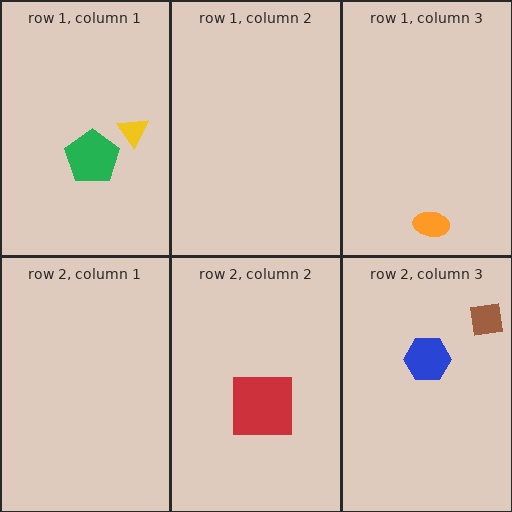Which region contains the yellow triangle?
The row 1, column 1 region.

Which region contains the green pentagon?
The row 1, column 1 region.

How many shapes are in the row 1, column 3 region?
1.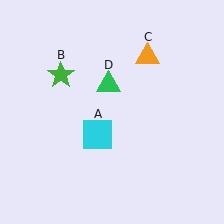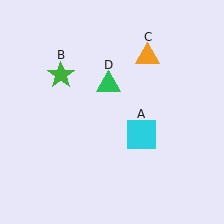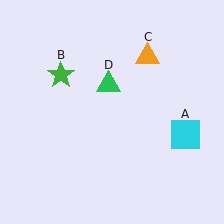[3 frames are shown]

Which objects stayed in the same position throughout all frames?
Green star (object B) and orange triangle (object C) and green triangle (object D) remained stationary.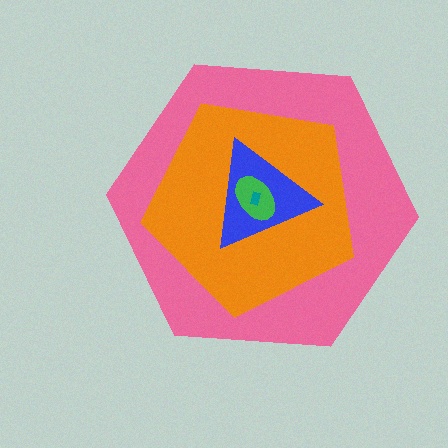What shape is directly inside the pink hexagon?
The orange pentagon.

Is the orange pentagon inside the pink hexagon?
Yes.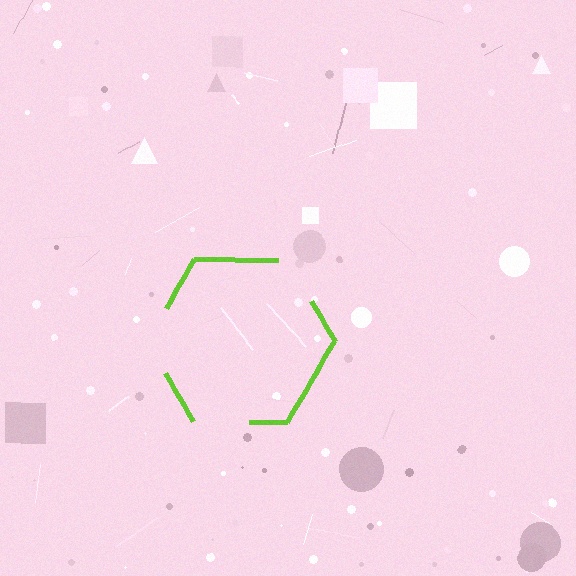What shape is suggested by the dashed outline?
The dashed outline suggests a hexagon.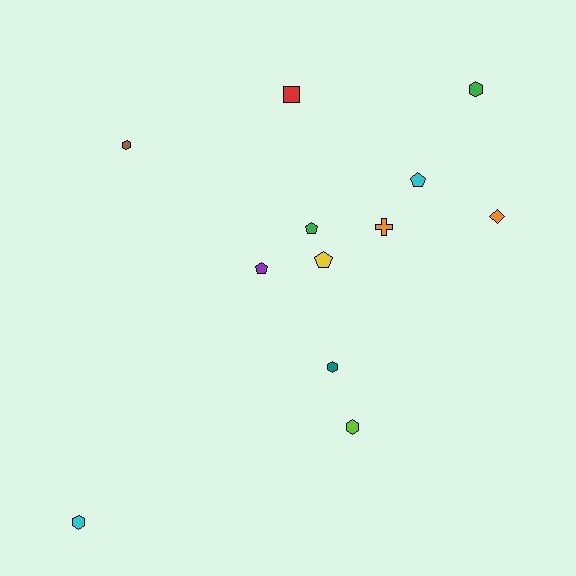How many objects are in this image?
There are 12 objects.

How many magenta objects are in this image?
There are no magenta objects.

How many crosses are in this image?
There is 1 cross.